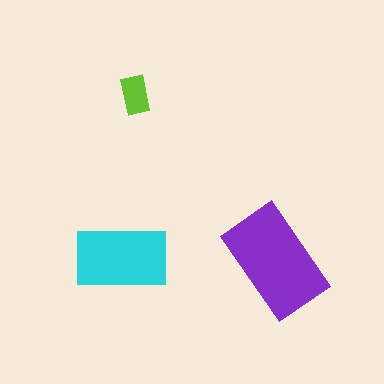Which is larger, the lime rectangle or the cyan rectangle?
The cyan one.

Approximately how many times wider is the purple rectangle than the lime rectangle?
About 3 times wider.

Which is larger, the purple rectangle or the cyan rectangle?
The purple one.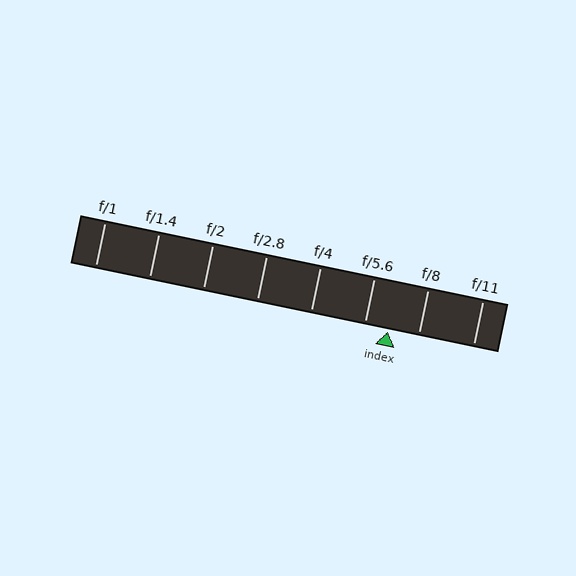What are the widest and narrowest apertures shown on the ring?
The widest aperture shown is f/1 and the narrowest is f/11.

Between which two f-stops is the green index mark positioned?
The index mark is between f/5.6 and f/8.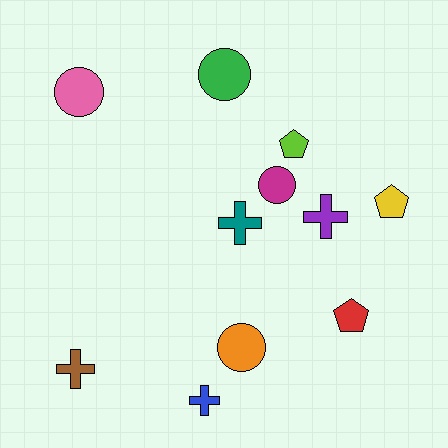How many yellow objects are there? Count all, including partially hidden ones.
There is 1 yellow object.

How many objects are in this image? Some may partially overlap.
There are 11 objects.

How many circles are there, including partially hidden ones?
There are 4 circles.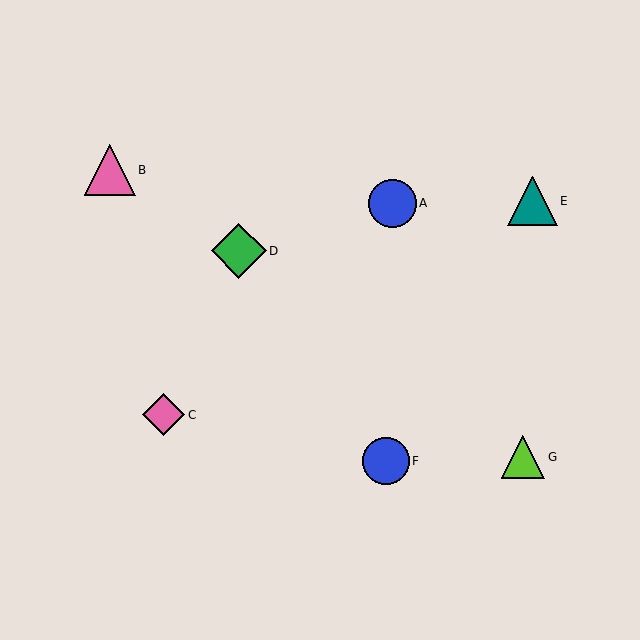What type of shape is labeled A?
Shape A is a blue circle.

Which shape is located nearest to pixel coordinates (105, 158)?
The pink triangle (labeled B) at (110, 170) is nearest to that location.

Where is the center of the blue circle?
The center of the blue circle is at (386, 461).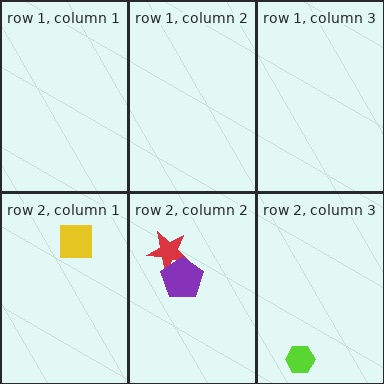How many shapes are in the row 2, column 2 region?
2.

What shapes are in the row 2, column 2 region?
The red star, the purple pentagon.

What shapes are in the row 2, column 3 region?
The lime hexagon.